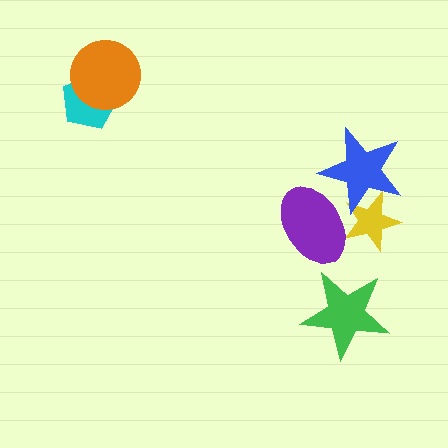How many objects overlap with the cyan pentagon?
1 object overlaps with the cyan pentagon.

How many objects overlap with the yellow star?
2 objects overlap with the yellow star.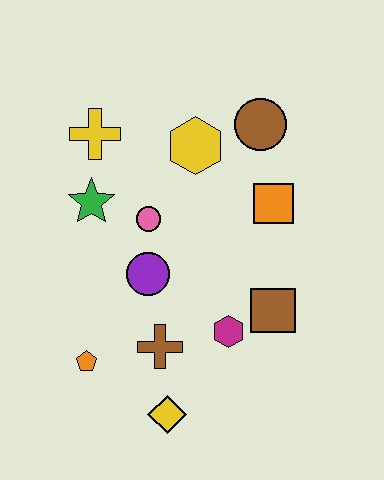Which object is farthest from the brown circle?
The yellow diamond is farthest from the brown circle.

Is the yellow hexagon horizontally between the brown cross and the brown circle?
Yes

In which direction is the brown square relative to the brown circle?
The brown square is below the brown circle.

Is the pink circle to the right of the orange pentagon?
Yes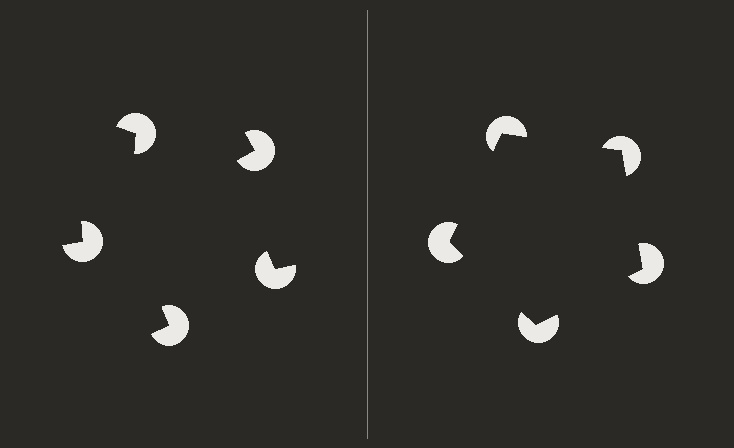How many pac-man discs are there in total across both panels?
10 — 5 on each side.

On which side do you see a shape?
An illusory pentagon appears on the right side. On the left side the wedge cuts are rotated, so no coherent shape forms.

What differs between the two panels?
The pac-man discs are positioned identically on both sides; only the wedge orientations differ. On the right they align to a pentagon; on the left they are misaligned.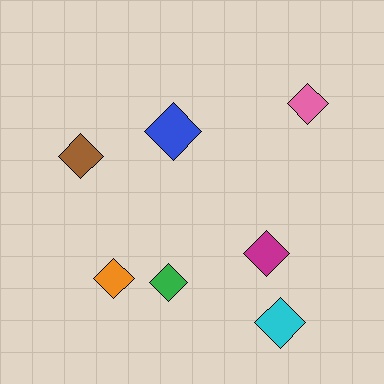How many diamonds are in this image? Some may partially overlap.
There are 7 diamonds.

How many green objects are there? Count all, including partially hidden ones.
There is 1 green object.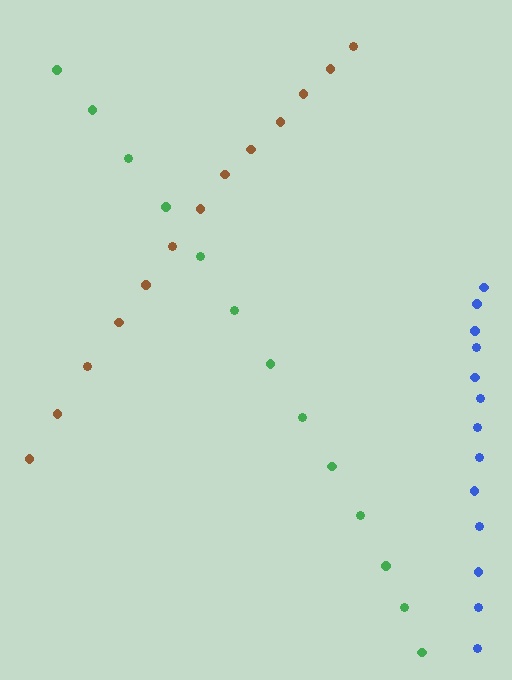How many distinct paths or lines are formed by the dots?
There are 3 distinct paths.